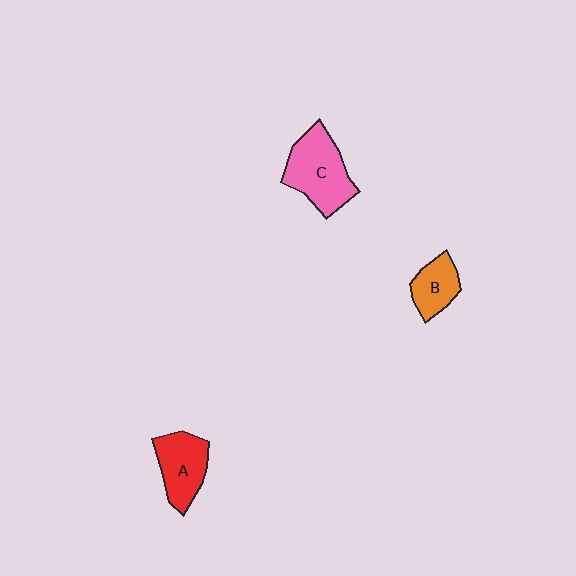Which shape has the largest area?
Shape C (pink).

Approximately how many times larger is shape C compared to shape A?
Approximately 1.3 times.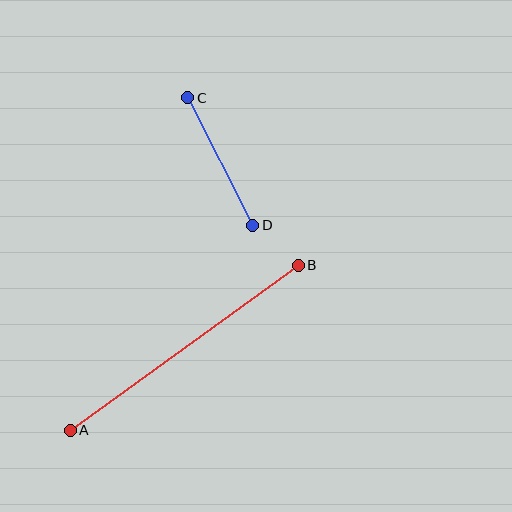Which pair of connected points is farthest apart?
Points A and B are farthest apart.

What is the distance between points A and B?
The distance is approximately 281 pixels.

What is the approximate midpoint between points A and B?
The midpoint is at approximately (184, 348) pixels.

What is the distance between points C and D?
The distance is approximately 143 pixels.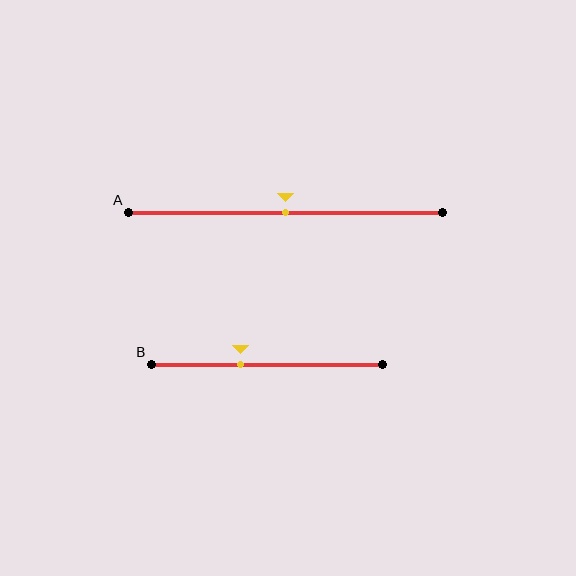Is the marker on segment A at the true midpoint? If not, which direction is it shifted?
Yes, the marker on segment A is at the true midpoint.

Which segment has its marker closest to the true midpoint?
Segment A has its marker closest to the true midpoint.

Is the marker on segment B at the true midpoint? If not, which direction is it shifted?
No, the marker on segment B is shifted to the left by about 11% of the segment length.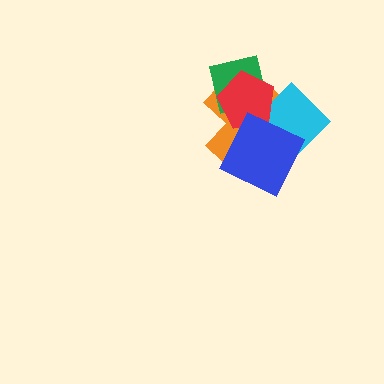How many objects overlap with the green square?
3 objects overlap with the green square.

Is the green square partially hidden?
Yes, it is partially covered by another shape.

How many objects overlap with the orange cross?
4 objects overlap with the orange cross.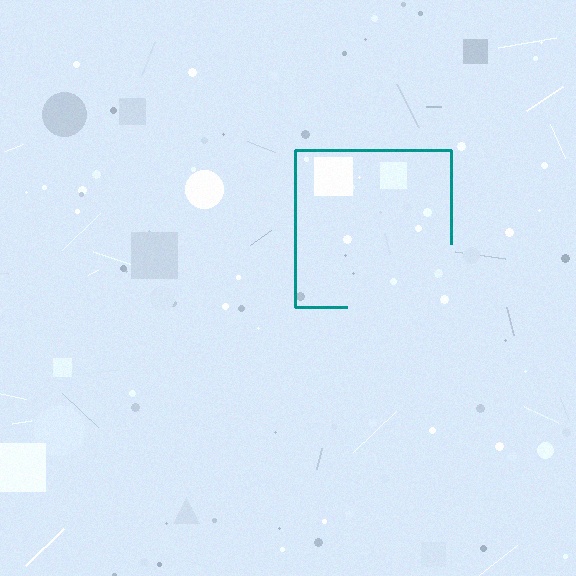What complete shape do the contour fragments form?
The contour fragments form a square.